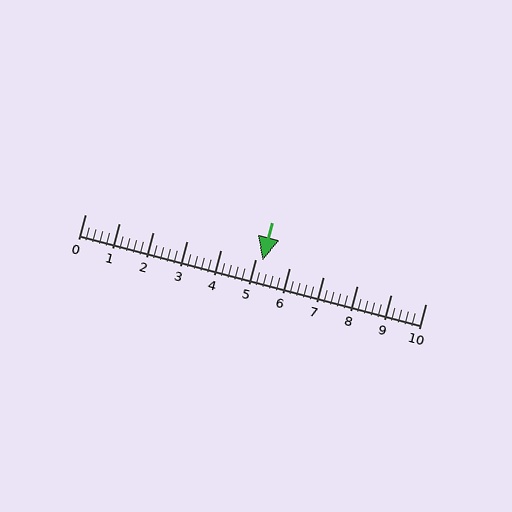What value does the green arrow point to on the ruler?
The green arrow points to approximately 5.2.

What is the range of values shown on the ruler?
The ruler shows values from 0 to 10.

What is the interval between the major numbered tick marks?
The major tick marks are spaced 1 units apart.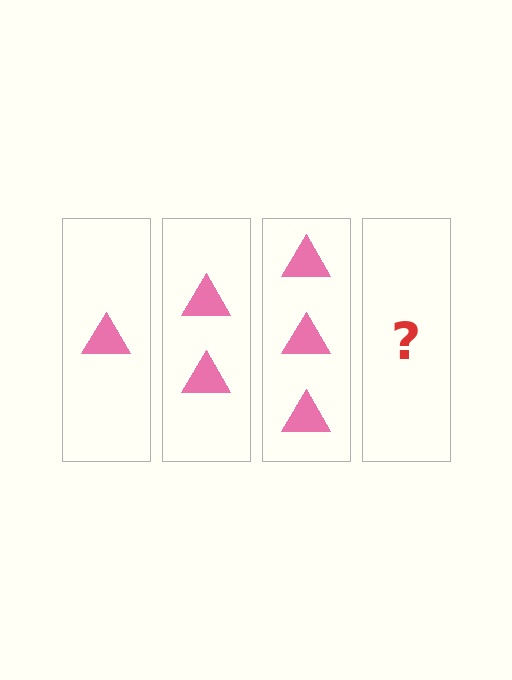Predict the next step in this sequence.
The next step is 4 triangles.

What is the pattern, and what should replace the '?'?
The pattern is that each step adds one more triangle. The '?' should be 4 triangles.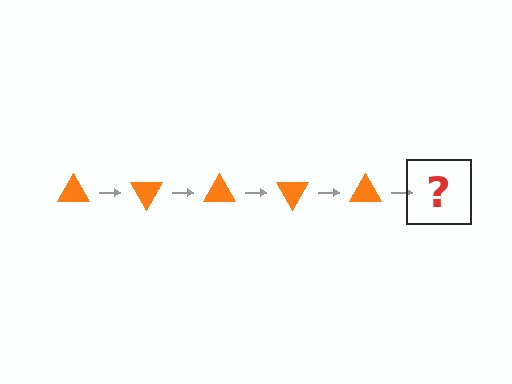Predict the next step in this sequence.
The next step is an orange triangle rotated 300 degrees.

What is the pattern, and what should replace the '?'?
The pattern is that the triangle rotates 60 degrees each step. The '?' should be an orange triangle rotated 300 degrees.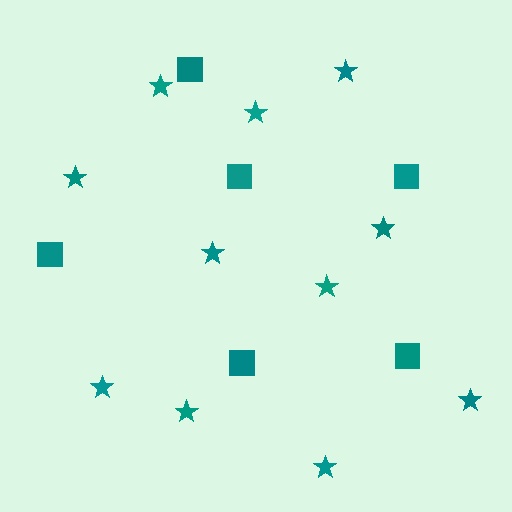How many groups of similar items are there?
There are 2 groups: one group of stars (11) and one group of squares (6).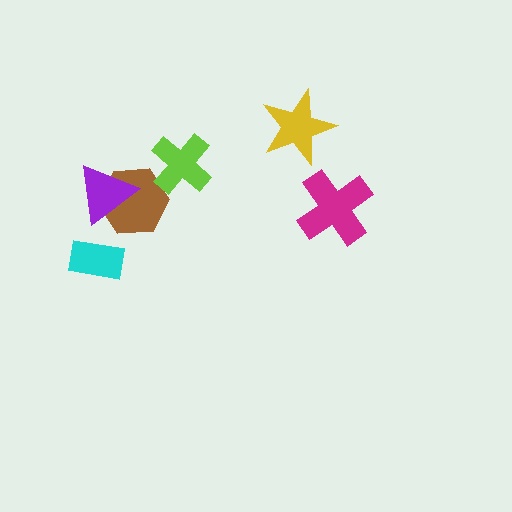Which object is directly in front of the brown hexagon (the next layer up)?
The purple triangle is directly in front of the brown hexagon.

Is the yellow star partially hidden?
No, no other shape covers it.